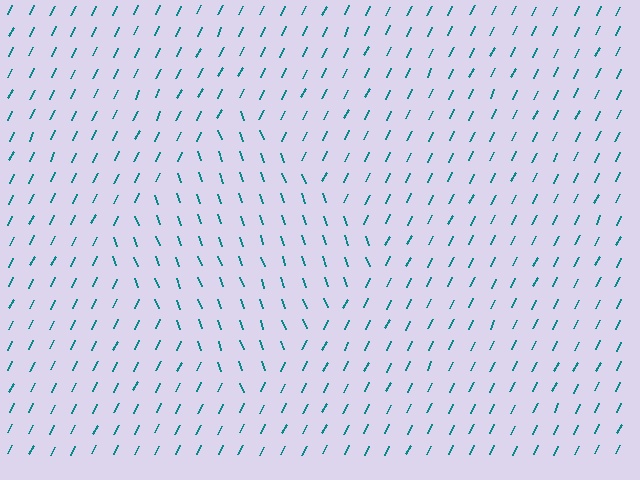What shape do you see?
I see a diamond.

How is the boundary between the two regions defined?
The boundary is defined purely by a change in line orientation (approximately 45 degrees difference). All lines are the same color and thickness.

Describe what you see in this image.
The image is filled with small teal line segments. A diamond region in the image has lines oriented differently from the surrounding lines, creating a visible texture boundary.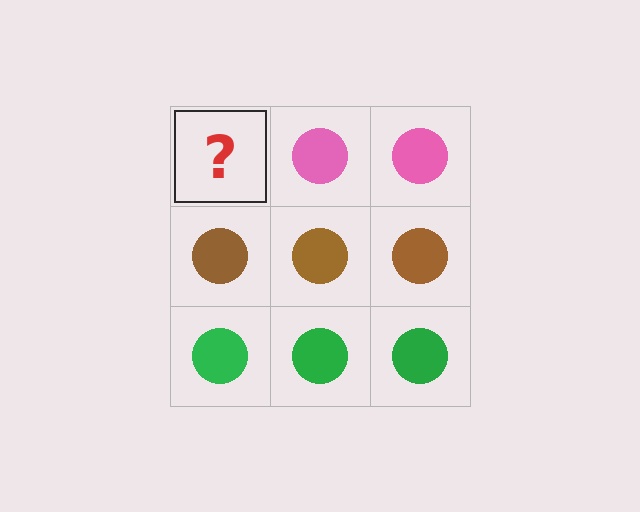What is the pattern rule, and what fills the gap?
The rule is that each row has a consistent color. The gap should be filled with a pink circle.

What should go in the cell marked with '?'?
The missing cell should contain a pink circle.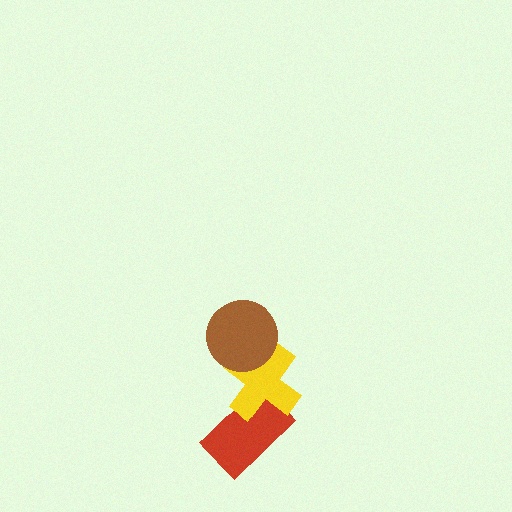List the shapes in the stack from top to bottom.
From top to bottom: the brown circle, the yellow cross, the red rectangle.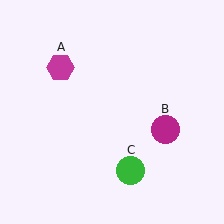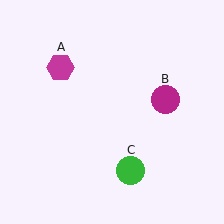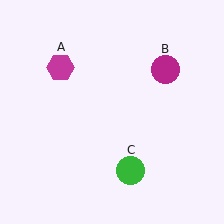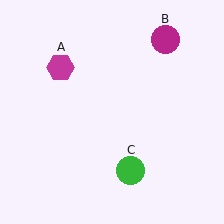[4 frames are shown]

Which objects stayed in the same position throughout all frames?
Magenta hexagon (object A) and green circle (object C) remained stationary.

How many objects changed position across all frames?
1 object changed position: magenta circle (object B).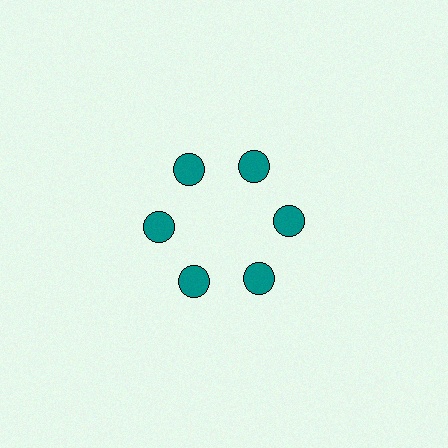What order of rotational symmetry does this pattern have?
This pattern has 6-fold rotational symmetry.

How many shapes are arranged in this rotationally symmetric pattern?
There are 6 shapes, arranged in 6 groups of 1.